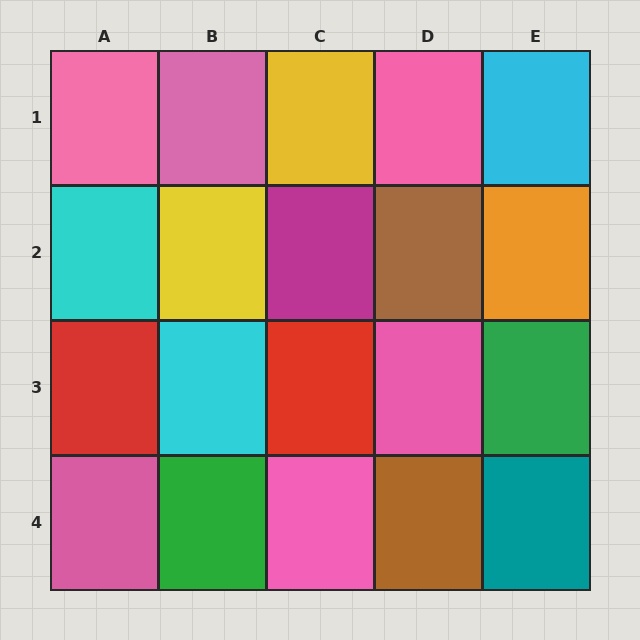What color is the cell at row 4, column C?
Pink.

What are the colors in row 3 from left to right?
Red, cyan, red, pink, green.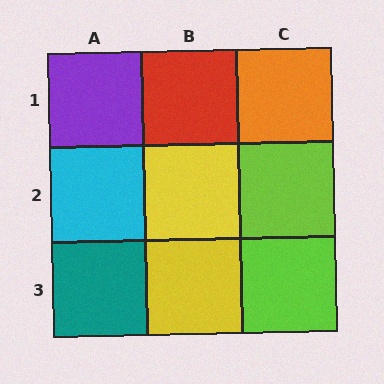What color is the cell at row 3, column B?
Yellow.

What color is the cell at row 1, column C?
Orange.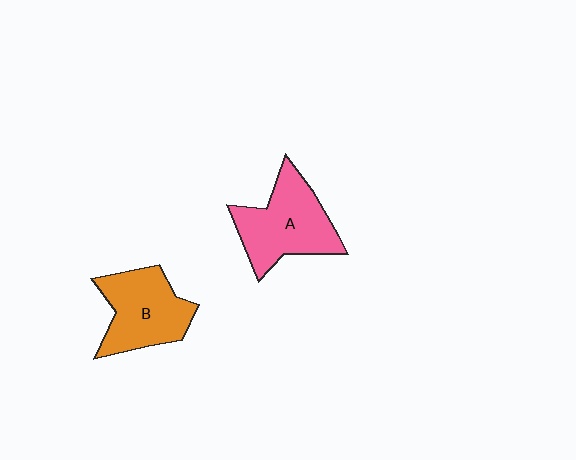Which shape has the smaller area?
Shape B (orange).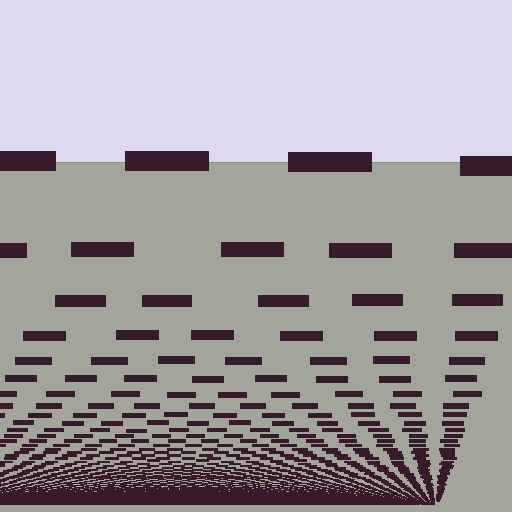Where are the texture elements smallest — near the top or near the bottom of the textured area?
Near the bottom.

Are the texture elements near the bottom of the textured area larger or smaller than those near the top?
Smaller. The gradient is inverted — elements near the bottom are smaller and denser.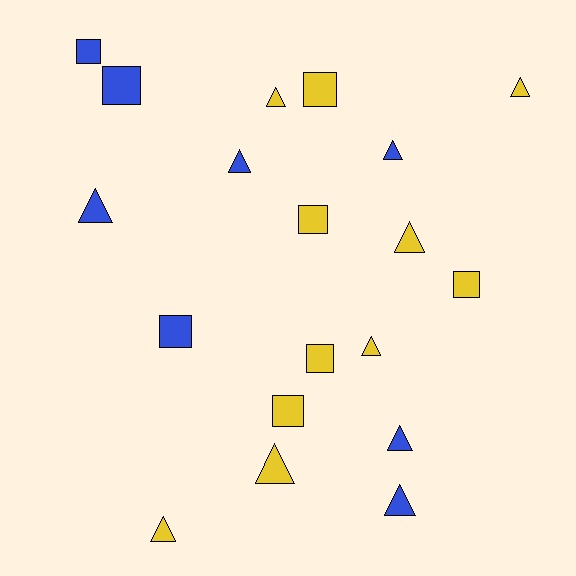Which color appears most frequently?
Yellow, with 11 objects.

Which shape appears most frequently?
Triangle, with 11 objects.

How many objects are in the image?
There are 19 objects.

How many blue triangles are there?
There are 5 blue triangles.